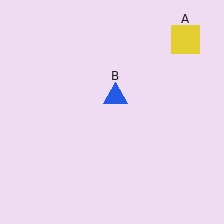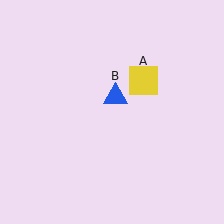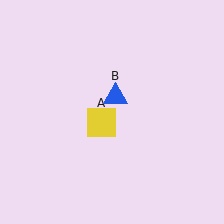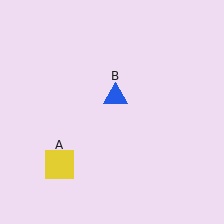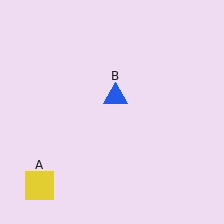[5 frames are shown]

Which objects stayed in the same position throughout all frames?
Blue triangle (object B) remained stationary.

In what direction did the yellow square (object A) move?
The yellow square (object A) moved down and to the left.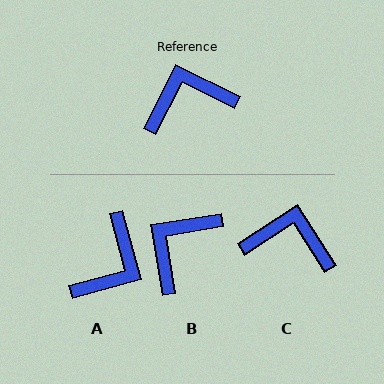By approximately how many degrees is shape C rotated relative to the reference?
Approximately 31 degrees clockwise.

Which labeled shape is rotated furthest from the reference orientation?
A, about 138 degrees away.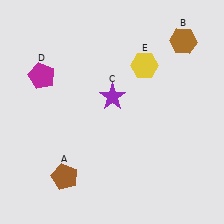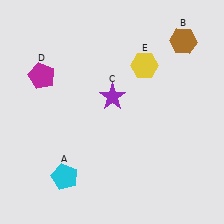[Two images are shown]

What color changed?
The pentagon (A) changed from brown in Image 1 to cyan in Image 2.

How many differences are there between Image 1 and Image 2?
There is 1 difference between the two images.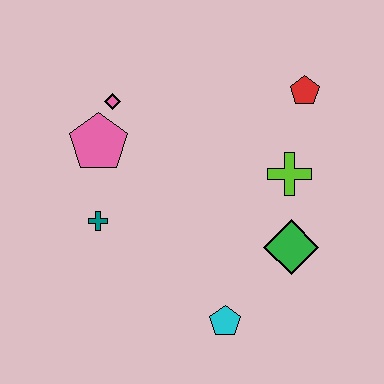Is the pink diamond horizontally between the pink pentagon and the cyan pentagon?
Yes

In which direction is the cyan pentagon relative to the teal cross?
The cyan pentagon is to the right of the teal cross.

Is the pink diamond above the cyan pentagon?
Yes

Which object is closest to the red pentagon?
The lime cross is closest to the red pentagon.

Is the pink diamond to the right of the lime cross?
No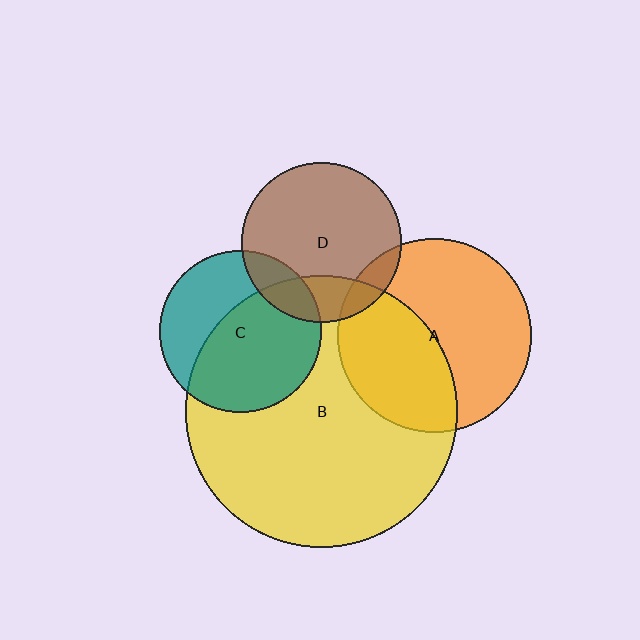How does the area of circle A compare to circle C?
Approximately 1.4 times.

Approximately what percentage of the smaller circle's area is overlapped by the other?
Approximately 20%.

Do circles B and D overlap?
Yes.